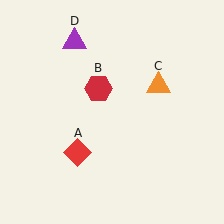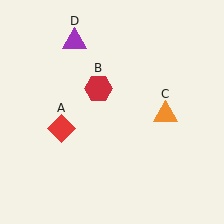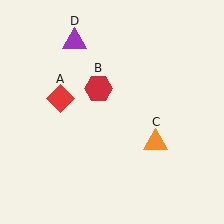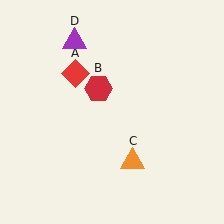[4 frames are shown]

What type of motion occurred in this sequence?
The red diamond (object A), orange triangle (object C) rotated clockwise around the center of the scene.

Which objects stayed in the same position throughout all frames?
Red hexagon (object B) and purple triangle (object D) remained stationary.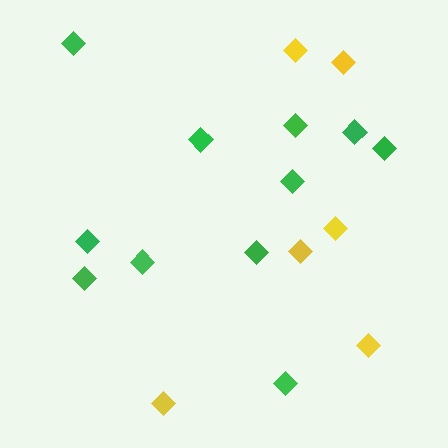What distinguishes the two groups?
There are 2 groups: one group of yellow diamonds (6) and one group of green diamonds (11).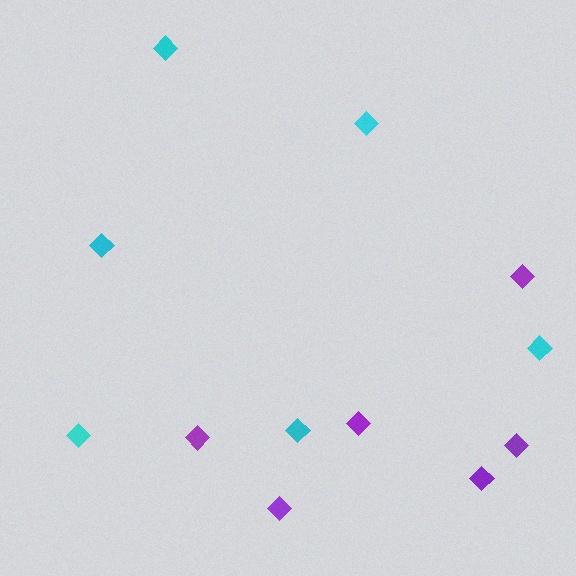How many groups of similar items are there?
There are 2 groups: one group of cyan diamonds (6) and one group of purple diamonds (6).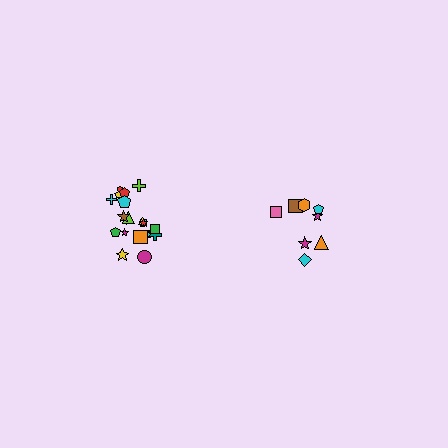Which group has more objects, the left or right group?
The left group.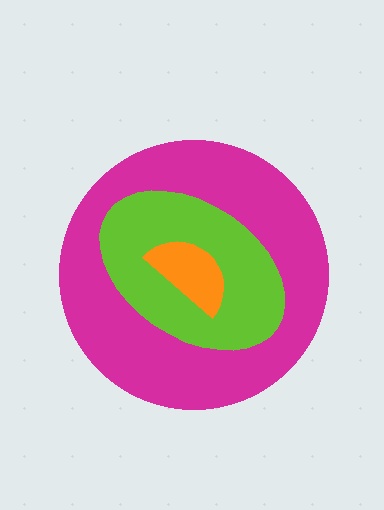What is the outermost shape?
The magenta circle.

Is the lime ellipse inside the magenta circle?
Yes.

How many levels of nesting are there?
3.